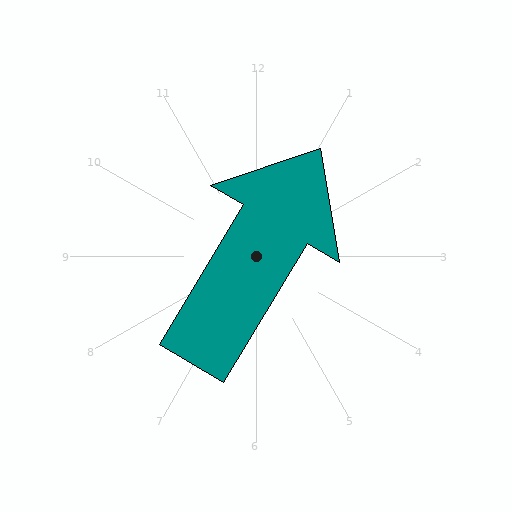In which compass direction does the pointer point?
Northeast.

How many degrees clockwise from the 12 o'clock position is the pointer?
Approximately 31 degrees.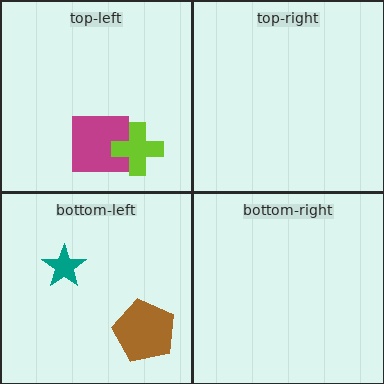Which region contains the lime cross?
The top-left region.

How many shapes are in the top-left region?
2.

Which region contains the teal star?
The bottom-left region.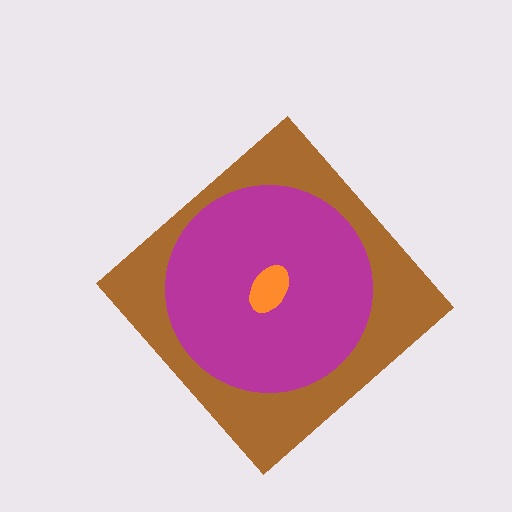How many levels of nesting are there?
3.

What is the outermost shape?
The brown diamond.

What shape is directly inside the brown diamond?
The magenta circle.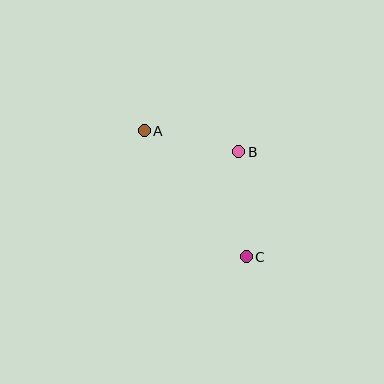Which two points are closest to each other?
Points A and B are closest to each other.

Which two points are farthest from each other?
Points A and C are farthest from each other.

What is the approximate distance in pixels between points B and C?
The distance between B and C is approximately 105 pixels.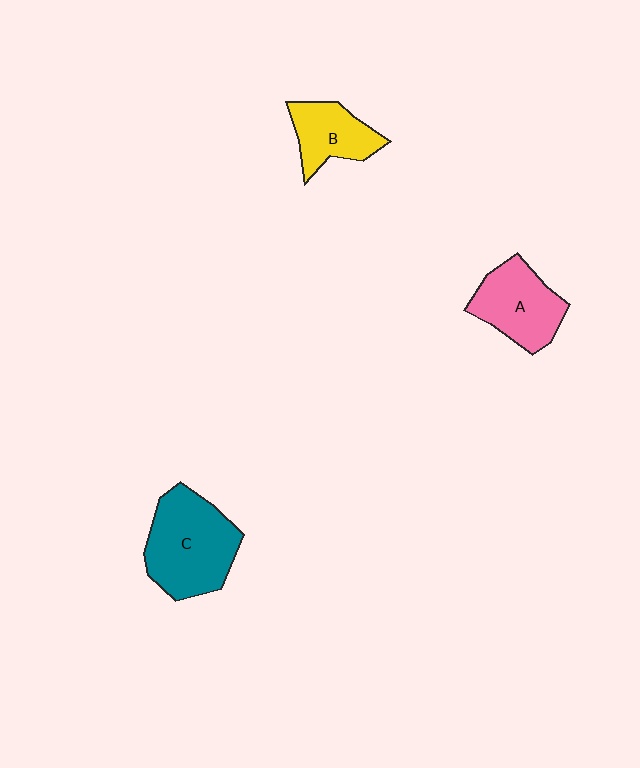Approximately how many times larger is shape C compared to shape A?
Approximately 1.4 times.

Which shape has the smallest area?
Shape B (yellow).